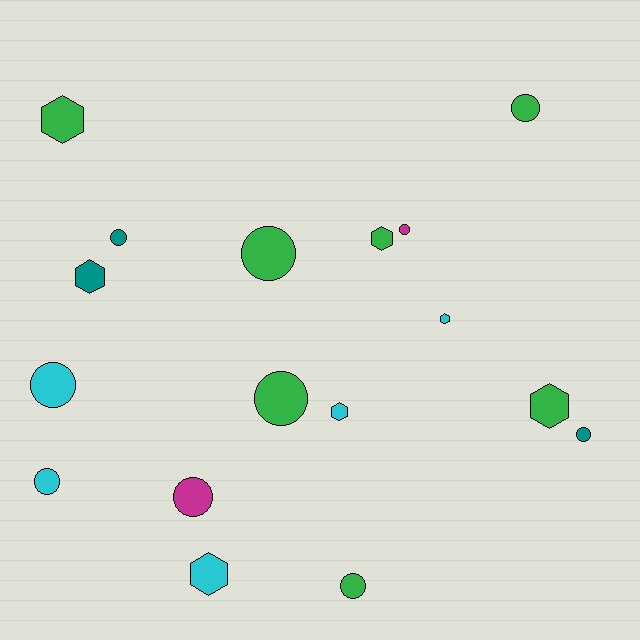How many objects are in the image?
There are 17 objects.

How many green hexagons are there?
There are 3 green hexagons.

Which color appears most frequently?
Green, with 7 objects.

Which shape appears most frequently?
Circle, with 10 objects.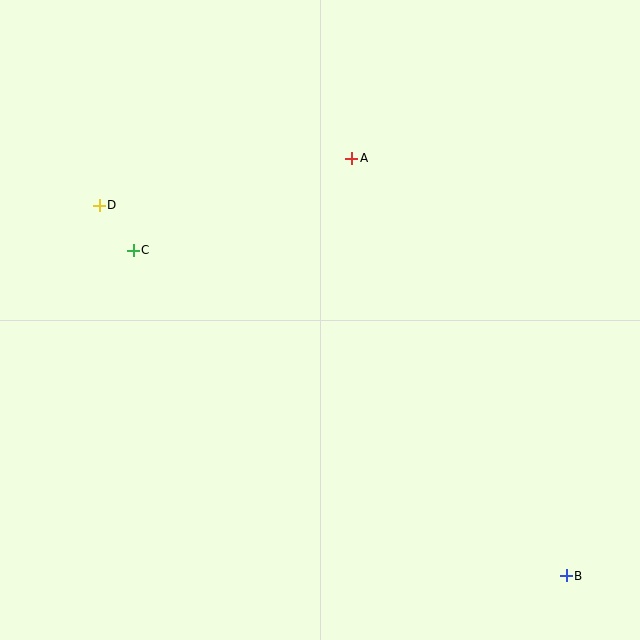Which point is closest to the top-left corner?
Point D is closest to the top-left corner.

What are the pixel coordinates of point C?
Point C is at (133, 250).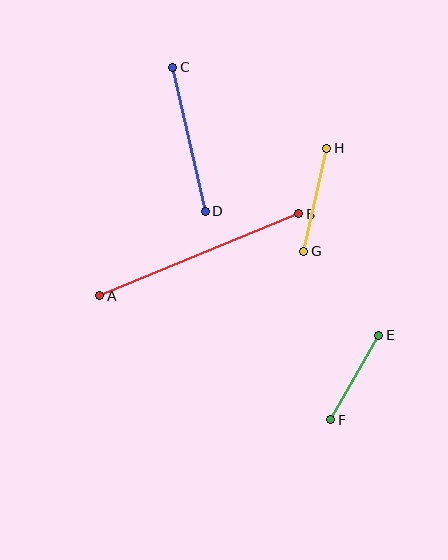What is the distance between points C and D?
The distance is approximately 148 pixels.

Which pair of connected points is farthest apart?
Points A and B are farthest apart.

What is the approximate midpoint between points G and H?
The midpoint is at approximately (315, 200) pixels.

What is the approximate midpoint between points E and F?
The midpoint is at approximately (355, 377) pixels.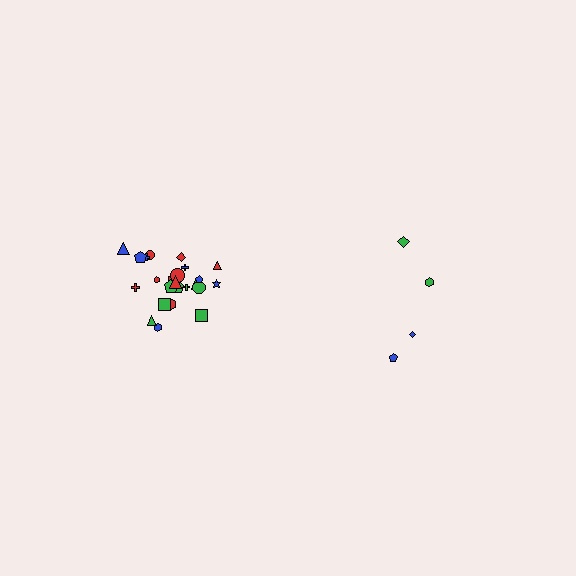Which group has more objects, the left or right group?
The left group.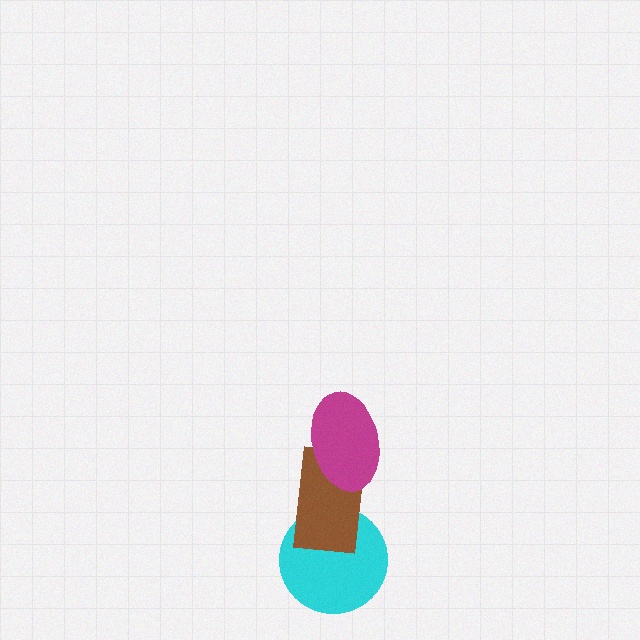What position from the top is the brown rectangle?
The brown rectangle is 2nd from the top.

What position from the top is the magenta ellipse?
The magenta ellipse is 1st from the top.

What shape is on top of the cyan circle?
The brown rectangle is on top of the cyan circle.